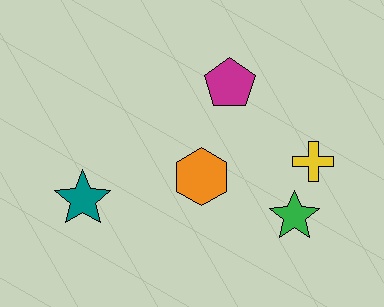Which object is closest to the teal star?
The orange hexagon is closest to the teal star.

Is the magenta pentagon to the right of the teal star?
Yes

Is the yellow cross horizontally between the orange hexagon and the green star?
No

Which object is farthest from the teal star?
The yellow cross is farthest from the teal star.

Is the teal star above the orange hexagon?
No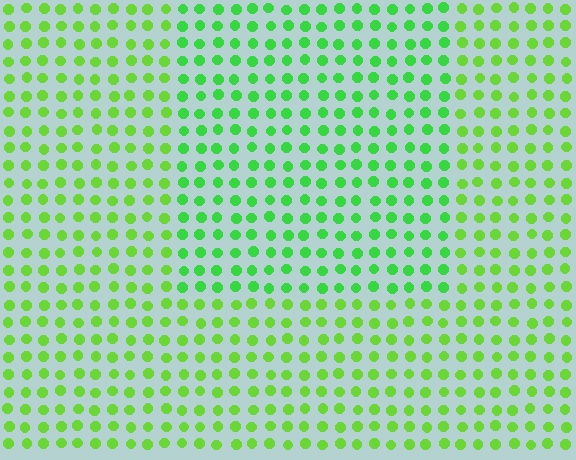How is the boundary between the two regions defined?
The boundary is defined purely by a slight shift in hue (about 23 degrees). Spacing, size, and orientation are identical on both sides.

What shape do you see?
I see a rectangle.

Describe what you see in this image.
The image is filled with small lime elements in a uniform arrangement. A rectangle-shaped region is visible where the elements are tinted to a slightly different hue, forming a subtle color boundary.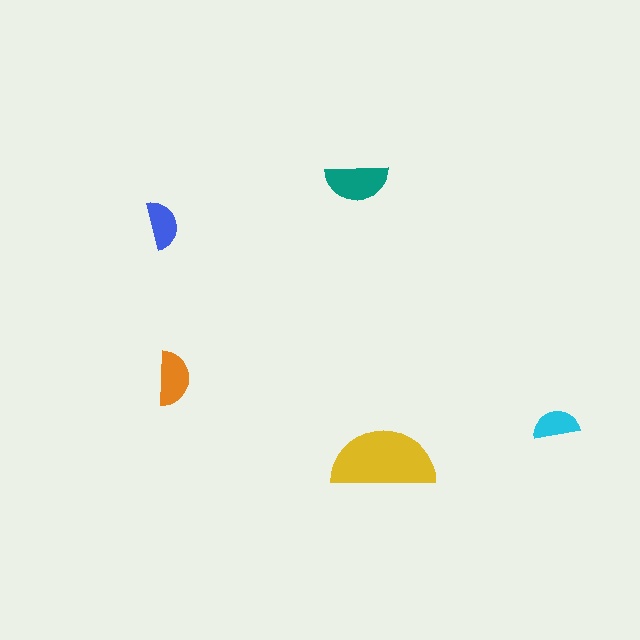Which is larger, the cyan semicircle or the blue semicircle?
The blue one.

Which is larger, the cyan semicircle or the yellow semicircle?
The yellow one.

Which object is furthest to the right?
The cyan semicircle is rightmost.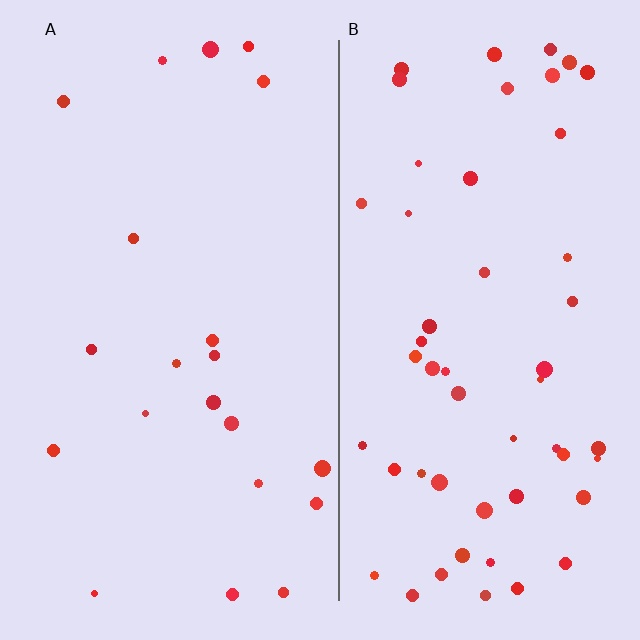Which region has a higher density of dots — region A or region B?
B (the right).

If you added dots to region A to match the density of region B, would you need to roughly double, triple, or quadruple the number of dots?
Approximately triple.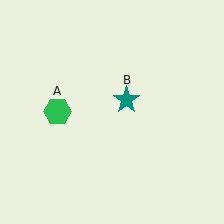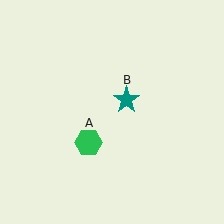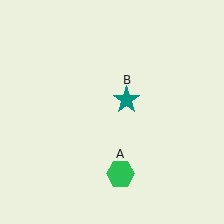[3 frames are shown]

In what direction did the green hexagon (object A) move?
The green hexagon (object A) moved down and to the right.